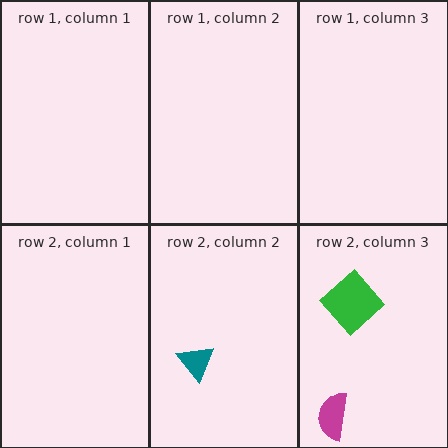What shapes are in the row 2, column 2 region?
The teal triangle.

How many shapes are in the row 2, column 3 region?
2.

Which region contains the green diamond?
The row 2, column 3 region.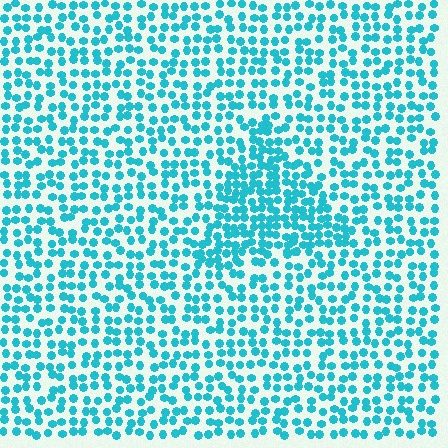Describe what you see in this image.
The image contains small cyan elements arranged at two different densities. A triangle-shaped region is visible where the elements are more densely packed than the surrounding area.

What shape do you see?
I see a triangle.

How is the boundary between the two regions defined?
The boundary is defined by a change in element density (approximately 1.7x ratio). All elements are the same color, size, and shape.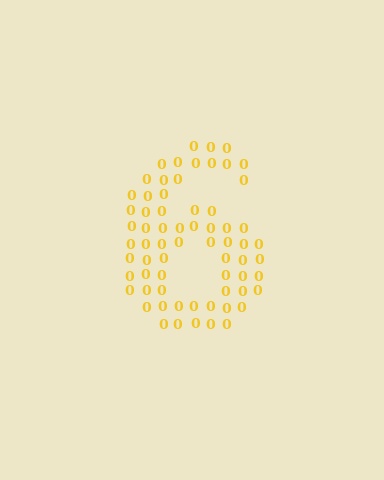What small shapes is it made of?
It is made of small digit 0's.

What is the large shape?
The large shape is the digit 6.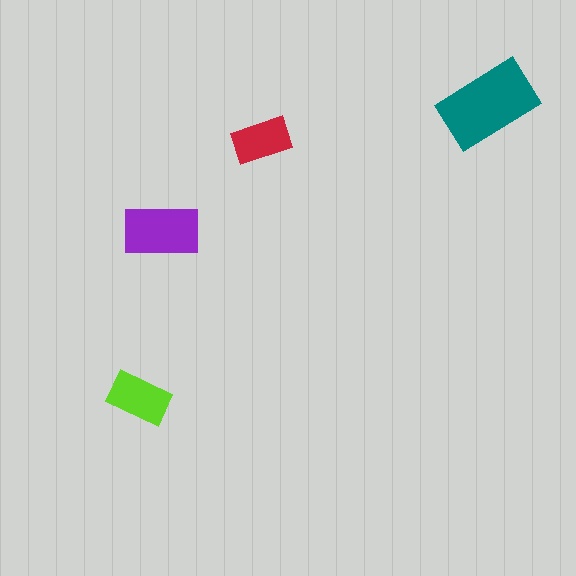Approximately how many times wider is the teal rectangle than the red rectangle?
About 1.5 times wider.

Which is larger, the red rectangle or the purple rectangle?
The purple one.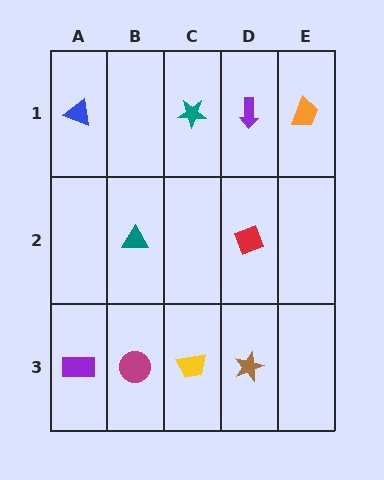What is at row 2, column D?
A red diamond.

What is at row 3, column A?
A purple rectangle.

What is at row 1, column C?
A teal star.